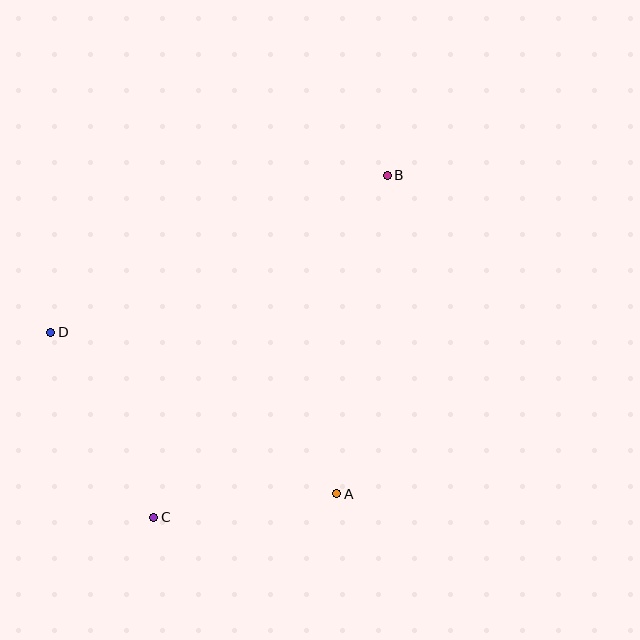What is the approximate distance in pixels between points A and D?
The distance between A and D is approximately 328 pixels.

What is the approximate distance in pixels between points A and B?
The distance between A and B is approximately 322 pixels.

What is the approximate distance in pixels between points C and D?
The distance between C and D is approximately 212 pixels.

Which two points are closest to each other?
Points A and C are closest to each other.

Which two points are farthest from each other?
Points B and C are farthest from each other.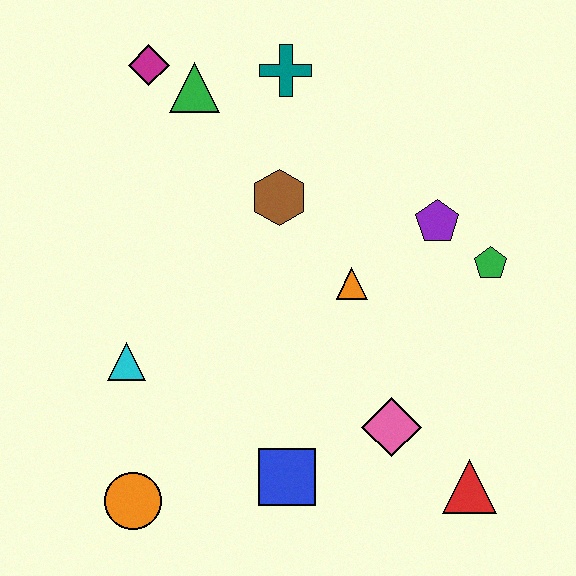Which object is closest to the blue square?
The pink diamond is closest to the blue square.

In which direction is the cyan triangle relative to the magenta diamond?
The cyan triangle is below the magenta diamond.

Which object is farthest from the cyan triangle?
The green pentagon is farthest from the cyan triangle.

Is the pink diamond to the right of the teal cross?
Yes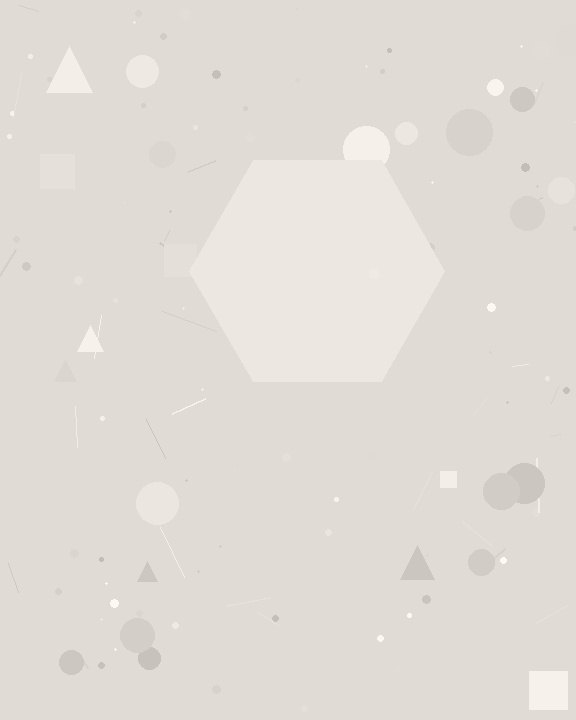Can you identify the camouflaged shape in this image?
The camouflaged shape is a hexagon.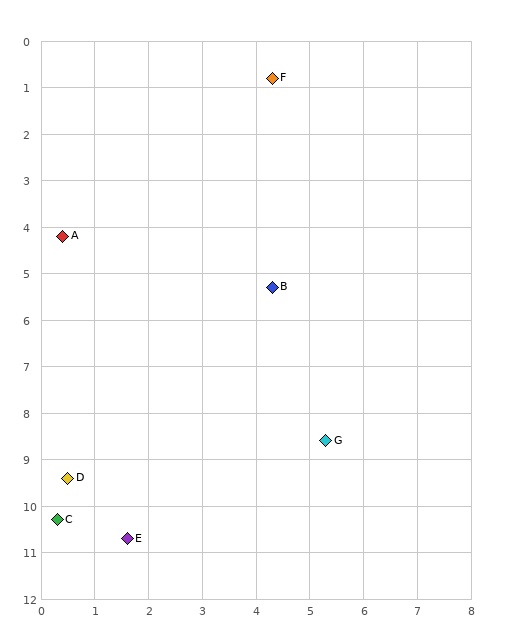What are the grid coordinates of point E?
Point E is at approximately (1.6, 10.7).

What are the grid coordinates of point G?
Point G is at approximately (5.3, 8.6).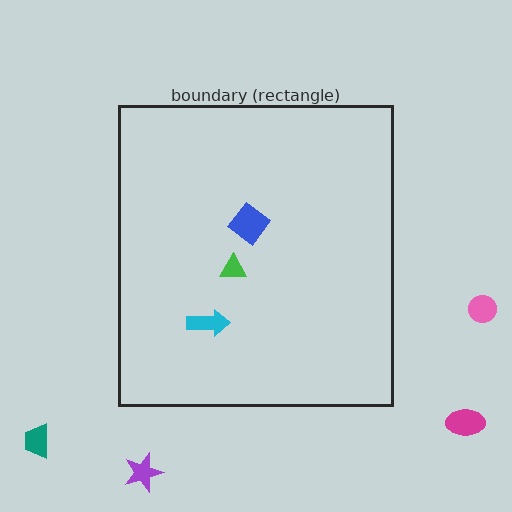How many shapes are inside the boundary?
3 inside, 4 outside.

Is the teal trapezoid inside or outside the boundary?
Outside.